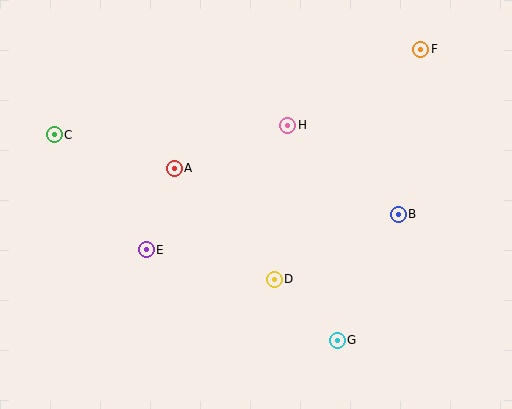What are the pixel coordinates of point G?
Point G is at (337, 340).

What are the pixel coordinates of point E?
Point E is at (146, 250).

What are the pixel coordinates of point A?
Point A is at (174, 168).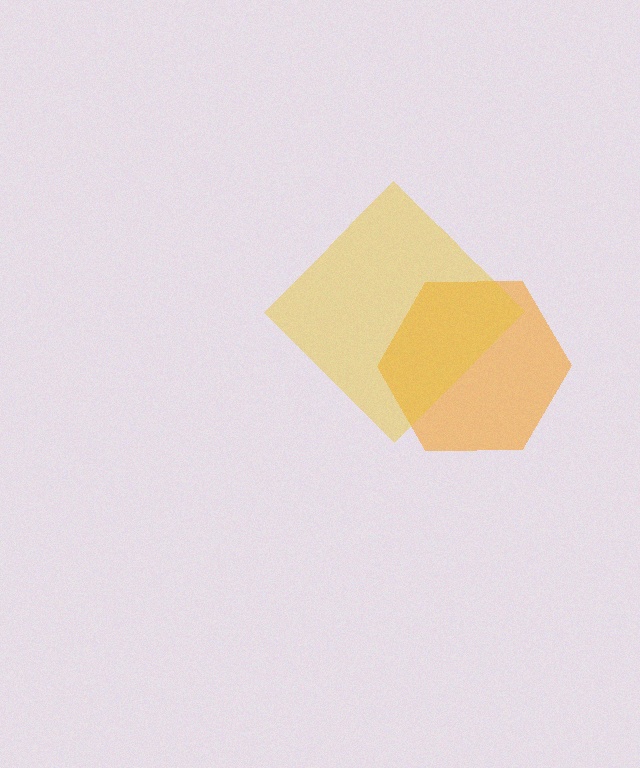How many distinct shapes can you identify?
There are 2 distinct shapes: an orange hexagon, a yellow diamond.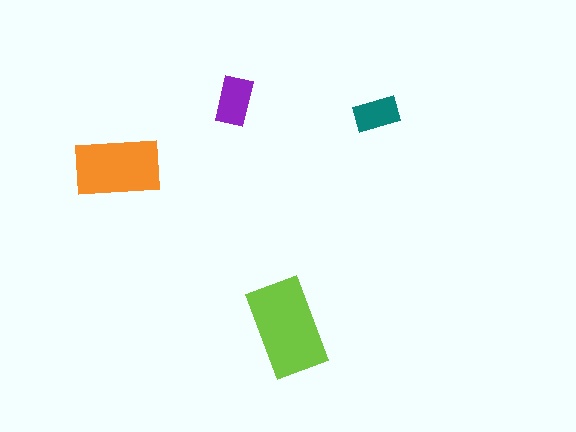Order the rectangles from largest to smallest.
the lime one, the orange one, the purple one, the teal one.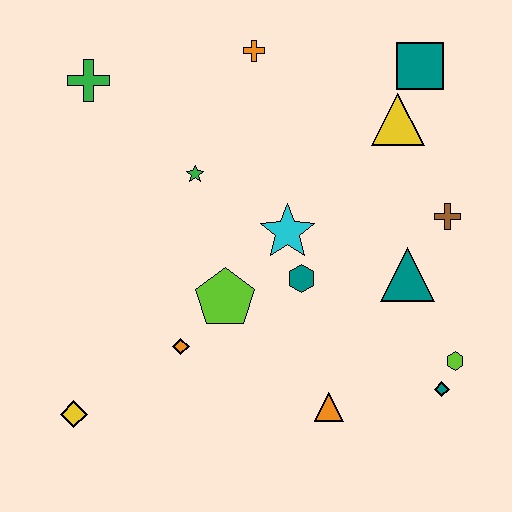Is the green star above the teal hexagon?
Yes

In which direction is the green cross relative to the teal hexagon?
The green cross is to the left of the teal hexagon.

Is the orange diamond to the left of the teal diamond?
Yes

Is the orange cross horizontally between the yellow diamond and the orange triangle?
Yes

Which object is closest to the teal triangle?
The brown cross is closest to the teal triangle.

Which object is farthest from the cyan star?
The yellow diamond is farthest from the cyan star.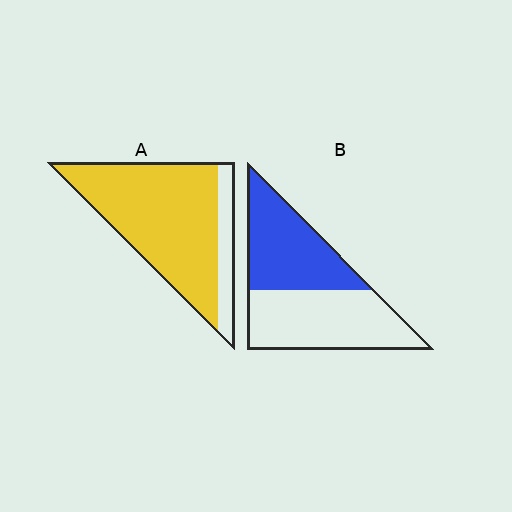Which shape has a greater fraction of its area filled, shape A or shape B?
Shape A.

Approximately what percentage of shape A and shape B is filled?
A is approximately 85% and B is approximately 45%.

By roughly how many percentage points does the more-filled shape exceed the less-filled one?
By roughly 35 percentage points (A over B).